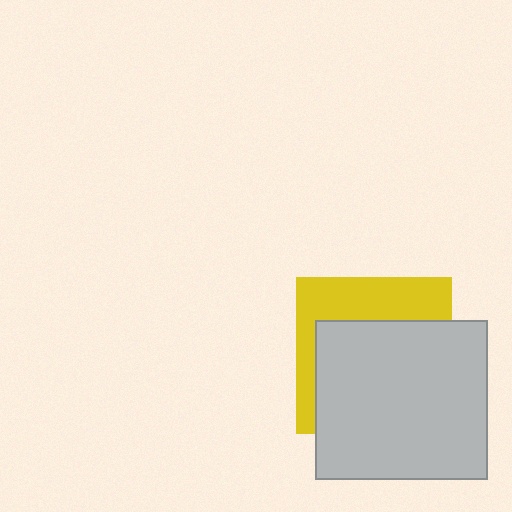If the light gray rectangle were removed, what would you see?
You would see the complete yellow square.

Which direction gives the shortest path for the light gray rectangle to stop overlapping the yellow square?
Moving down gives the shortest separation.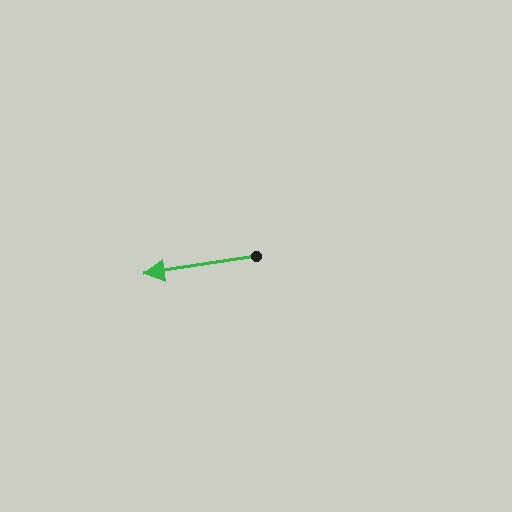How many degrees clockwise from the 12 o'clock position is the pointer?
Approximately 261 degrees.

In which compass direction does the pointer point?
West.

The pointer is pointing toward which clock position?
Roughly 9 o'clock.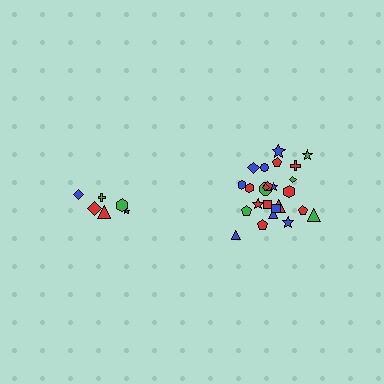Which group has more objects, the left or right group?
The right group.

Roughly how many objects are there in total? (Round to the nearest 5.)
Roughly 30 objects in total.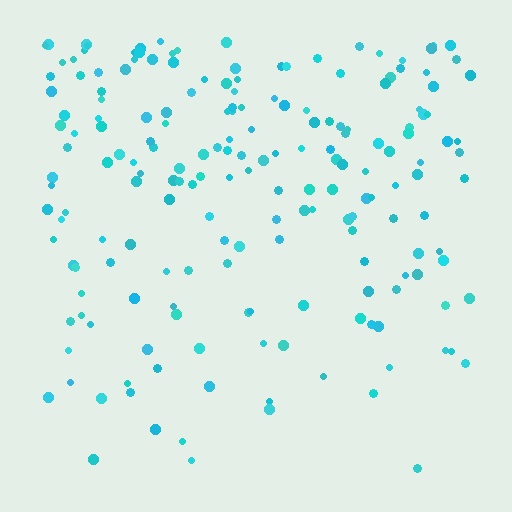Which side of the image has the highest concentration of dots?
The top.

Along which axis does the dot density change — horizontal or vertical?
Vertical.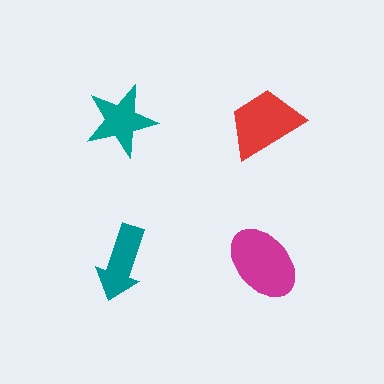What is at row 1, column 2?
A red trapezoid.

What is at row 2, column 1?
A teal arrow.